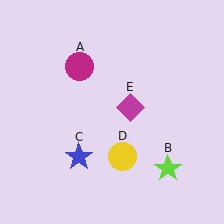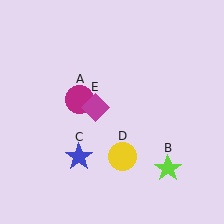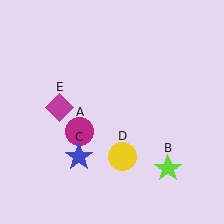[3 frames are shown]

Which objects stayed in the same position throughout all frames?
Lime star (object B) and blue star (object C) and yellow circle (object D) remained stationary.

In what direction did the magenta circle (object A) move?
The magenta circle (object A) moved down.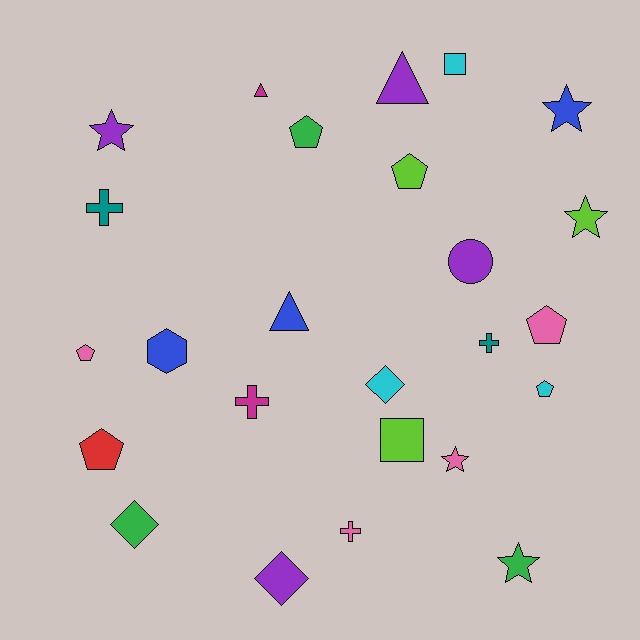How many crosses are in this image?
There are 4 crosses.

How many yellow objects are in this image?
There are no yellow objects.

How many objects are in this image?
There are 25 objects.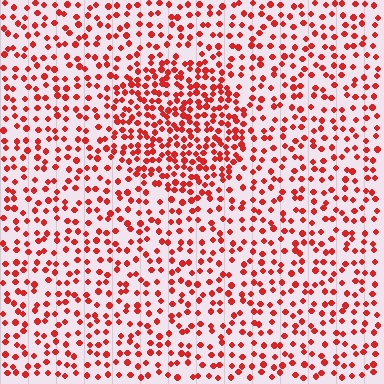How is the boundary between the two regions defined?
The boundary is defined by a change in element density (approximately 1.9x ratio). All elements are the same color, size, and shape.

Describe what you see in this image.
The image contains small red elements arranged at two different densities. A circle-shaped region is visible where the elements are more densely packed than the surrounding area.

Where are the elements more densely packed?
The elements are more densely packed inside the circle boundary.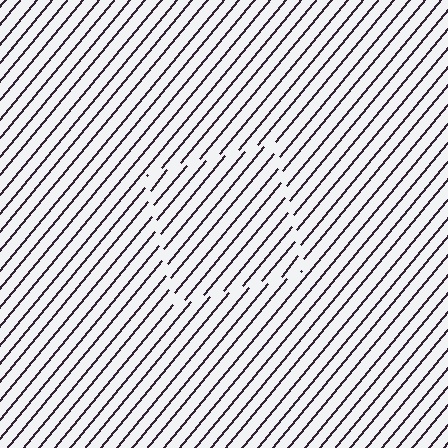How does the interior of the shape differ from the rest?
The interior of the shape contains the same grating, shifted by half a period — the contour is defined by the phase discontinuity where line-ends from the inner and outer gratings abut.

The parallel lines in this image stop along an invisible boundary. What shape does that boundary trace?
An illusory square. The interior of the shape contains the same grating, shifted by half a period — the contour is defined by the phase discontinuity where line-ends from the inner and outer gratings abut.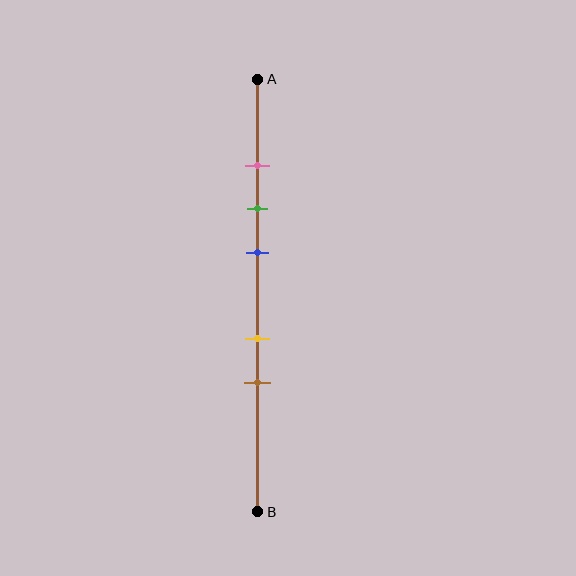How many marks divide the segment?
There are 5 marks dividing the segment.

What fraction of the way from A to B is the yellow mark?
The yellow mark is approximately 60% (0.6) of the way from A to B.